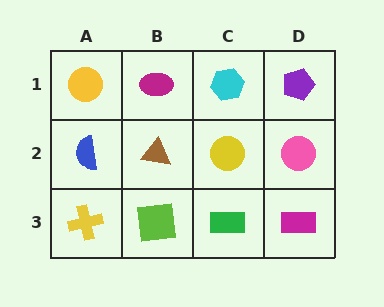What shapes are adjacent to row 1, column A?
A blue semicircle (row 2, column A), a magenta ellipse (row 1, column B).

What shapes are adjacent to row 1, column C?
A yellow circle (row 2, column C), a magenta ellipse (row 1, column B), a purple pentagon (row 1, column D).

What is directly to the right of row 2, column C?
A pink circle.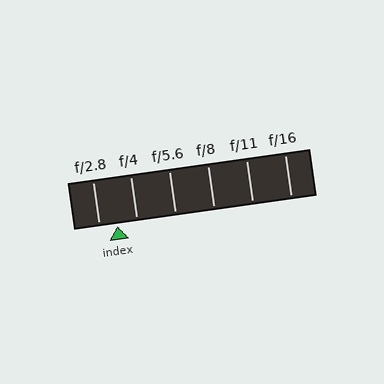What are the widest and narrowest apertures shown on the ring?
The widest aperture shown is f/2.8 and the narrowest is f/16.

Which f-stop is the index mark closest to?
The index mark is closest to f/2.8.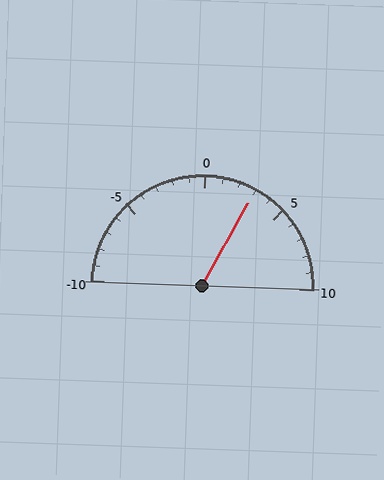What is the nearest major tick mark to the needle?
The nearest major tick mark is 5.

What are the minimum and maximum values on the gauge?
The gauge ranges from -10 to 10.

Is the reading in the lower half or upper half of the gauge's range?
The reading is in the upper half of the range (-10 to 10).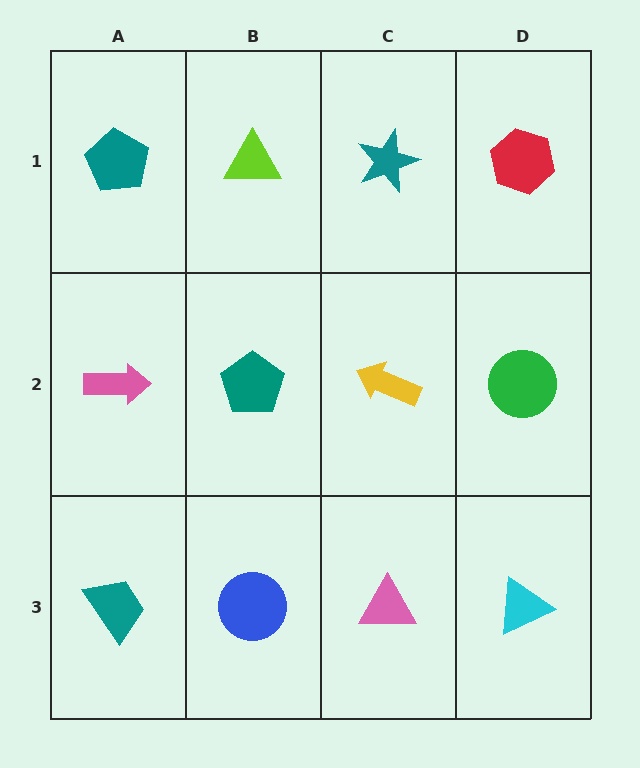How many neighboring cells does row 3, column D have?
2.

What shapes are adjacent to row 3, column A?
A pink arrow (row 2, column A), a blue circle (row 3, column B).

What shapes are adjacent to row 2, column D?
A red hexagon (row 1, column D), a cyan triangle (row 3, column D), a yellow arrow (row 2, column C).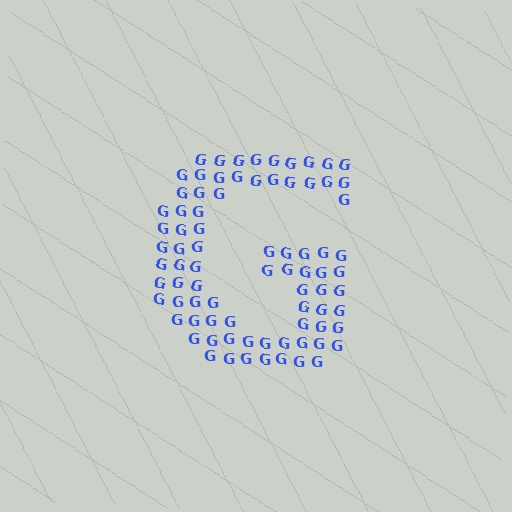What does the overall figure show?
The overall figure shows the letter G.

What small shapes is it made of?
It is made of small letter G's.